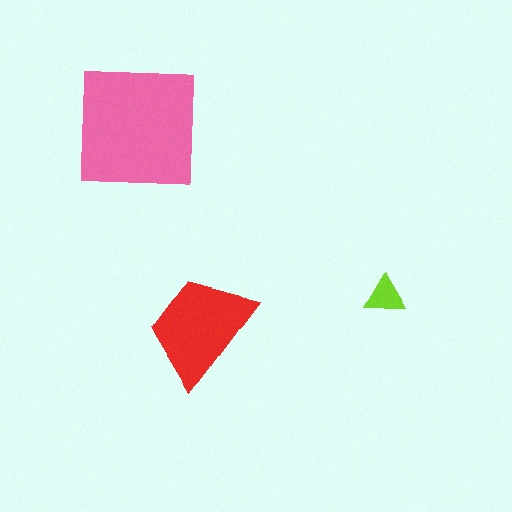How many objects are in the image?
There are 3 objects in the image.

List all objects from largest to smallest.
The pink square, the red trapezoid, the lime triangle.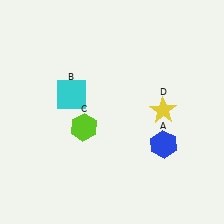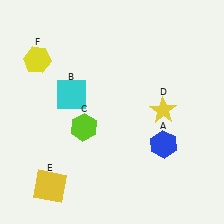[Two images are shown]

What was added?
A yellow square (E), a yellow hexagon (F) were added in Image 2.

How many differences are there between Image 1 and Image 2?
There are 2 differences between the two images.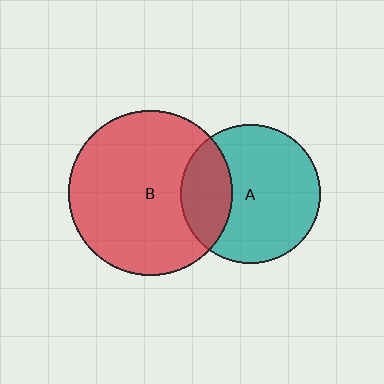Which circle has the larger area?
Circle B (red).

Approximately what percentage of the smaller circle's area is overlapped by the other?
Approximately 25%.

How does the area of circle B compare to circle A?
Approximately 1.4 times.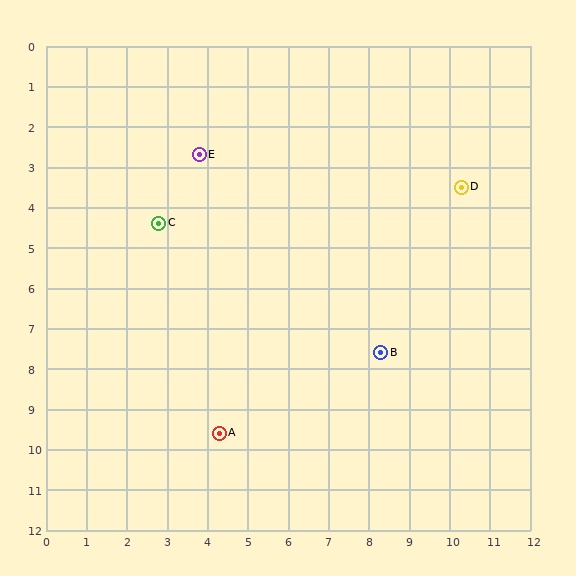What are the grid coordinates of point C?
Point C is at approximately (2.8, 4.4).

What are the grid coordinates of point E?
Point E is at approximately (3.8, 2.7).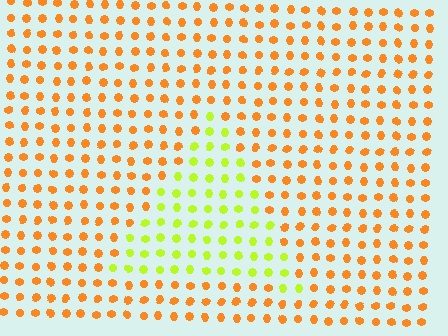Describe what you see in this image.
The image is filled with small orange elements in a uniform arrangement. A triangle-shaped region is visible where the elements are tinted to a slightly different hue, forming a subtle color boundary.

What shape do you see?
I see a triangle.